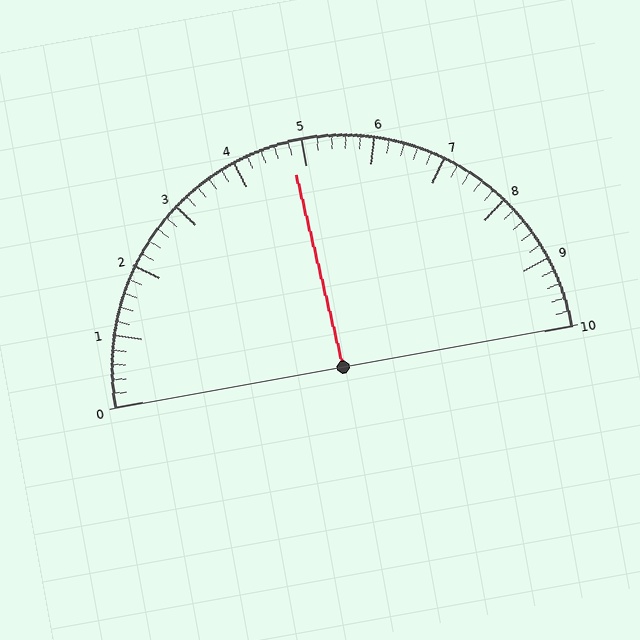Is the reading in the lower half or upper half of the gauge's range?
The reading is in the lower half of the range (0 to 10).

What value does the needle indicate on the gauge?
The needle indicates approximately 4.8.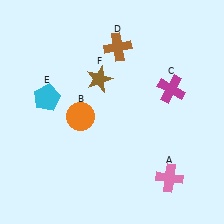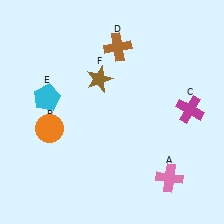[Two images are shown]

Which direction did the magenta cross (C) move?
The magenta cross (C) moved down.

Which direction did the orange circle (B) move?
The orange circle (B) moved left.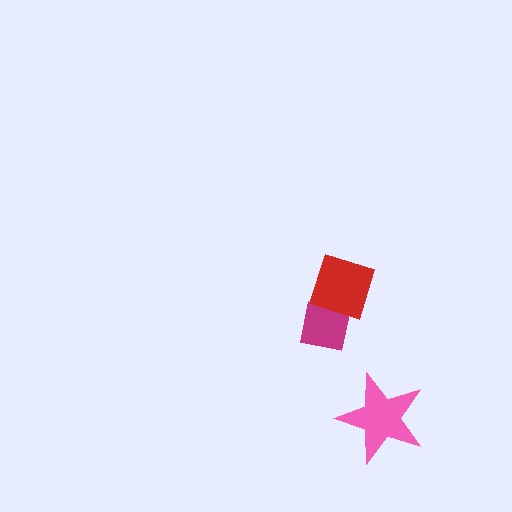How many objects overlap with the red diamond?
1 object overlaps with the red diamond.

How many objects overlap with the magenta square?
1 object overlaps with the magenta square.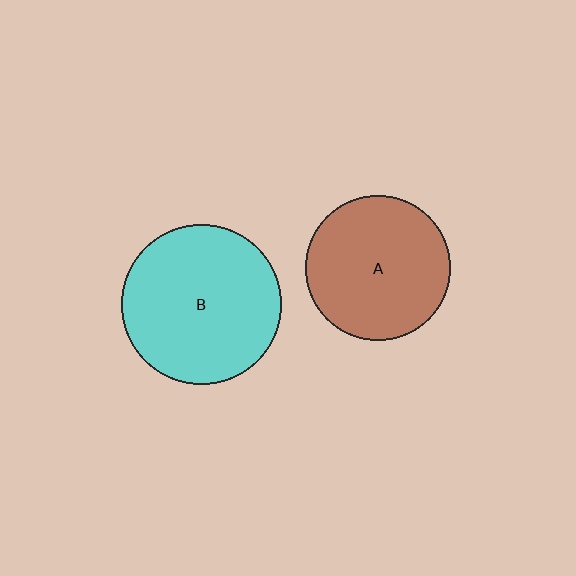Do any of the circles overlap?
No, none of the circles overlap.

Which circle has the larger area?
Circle B (cyan).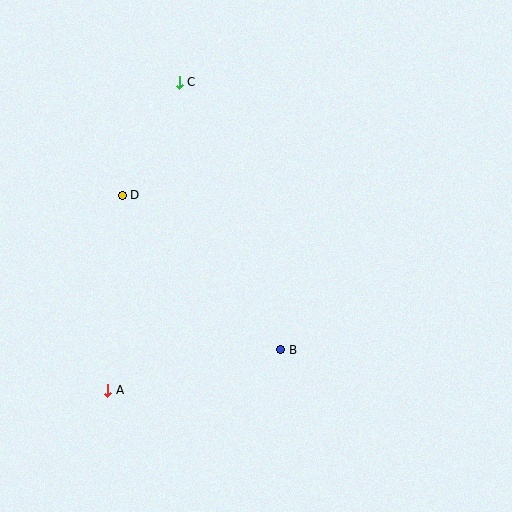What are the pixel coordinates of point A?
Point A is at (108, 390).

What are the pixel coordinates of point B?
Point B is at (281, 350).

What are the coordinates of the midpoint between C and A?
The midpoint between C and A is at (144, 236).